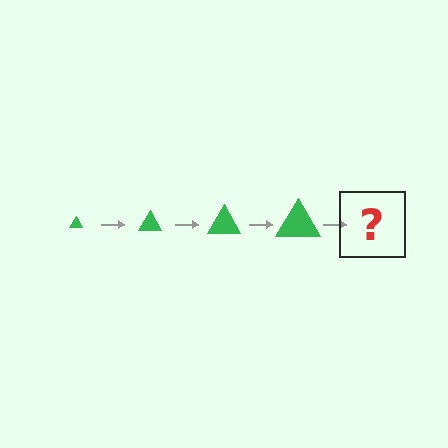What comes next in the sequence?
The next element should be a green triangle, larger than the previous one.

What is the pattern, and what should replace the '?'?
The pattern is that the triangle gets progressively larger each step. The '?' should be a green triangle, larger than the previous one.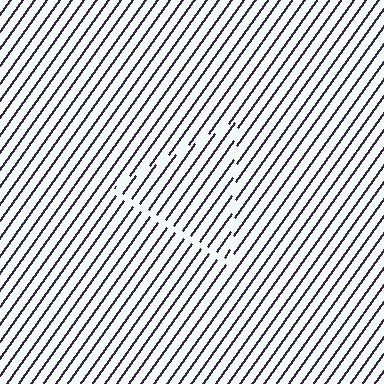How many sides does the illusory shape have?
3 sides — the line-ends trace a triangle.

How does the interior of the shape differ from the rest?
The interior of the shape contains the same grating, shifted by half a period — the contour is defined by the phase discontinuity where line-ends from the inner and outer gratings abut.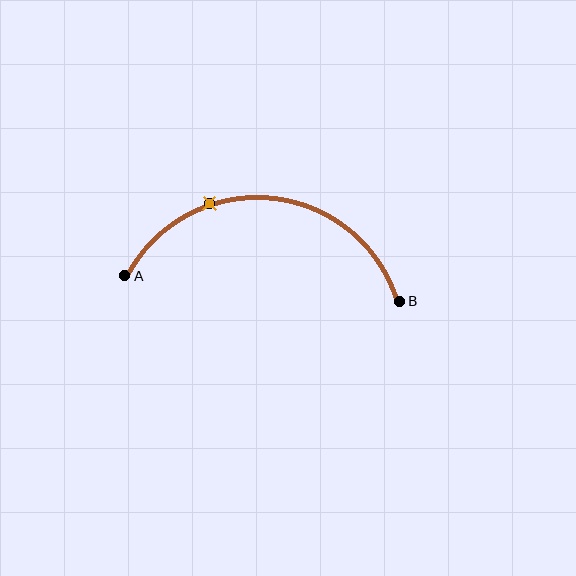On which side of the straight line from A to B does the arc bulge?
The arc bulges above the straight line connecting A and B.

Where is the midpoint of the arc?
The arc midpoint is the point on the curve farthest from the straight line joining A and B. It sits above that line.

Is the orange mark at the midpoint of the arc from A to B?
No. The orange mark lies on the arc but is closer to endpoint A. The arc midpoint would be at the point on the curve equidistant along the arc from both A and B.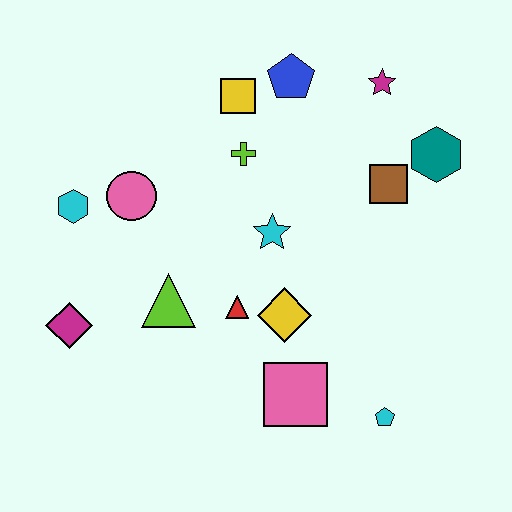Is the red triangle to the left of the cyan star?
Yes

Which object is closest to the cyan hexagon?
The pink circle is closest to the cyan hexagon.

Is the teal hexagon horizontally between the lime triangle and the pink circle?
No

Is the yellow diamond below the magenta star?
Yes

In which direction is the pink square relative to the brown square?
The pink square is below the brown square.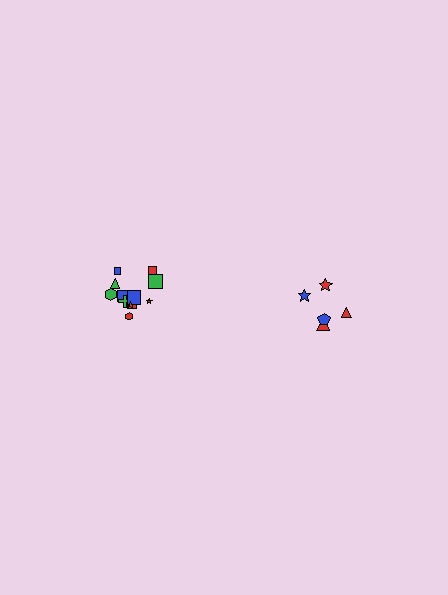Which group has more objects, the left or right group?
The left group.